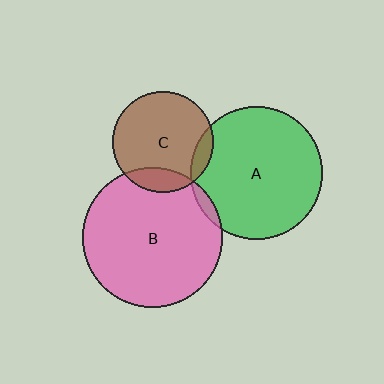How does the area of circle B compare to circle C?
Approximately 1.9 times.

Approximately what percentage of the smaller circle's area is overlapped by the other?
Approximately 10%.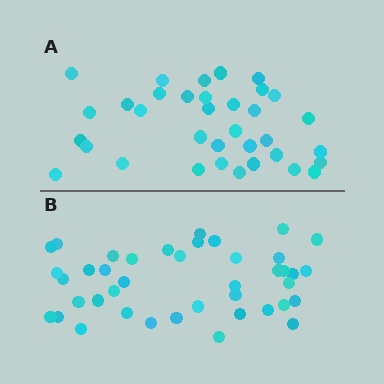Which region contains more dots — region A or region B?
Region B (the bottom region) has more dots.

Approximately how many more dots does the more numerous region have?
Region B has about 6 more dots than region A.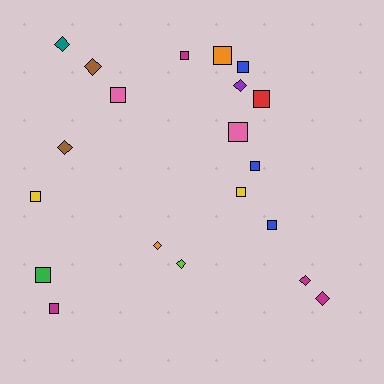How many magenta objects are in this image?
There are 4 magenta objects.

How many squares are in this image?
There are 12 squares.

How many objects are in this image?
There are 20 objects.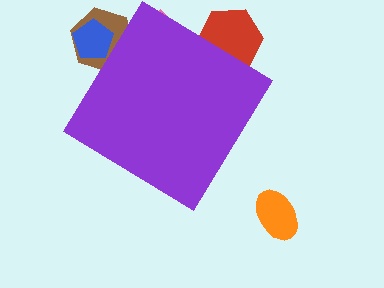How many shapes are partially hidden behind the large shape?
4 shapes are partially hidden.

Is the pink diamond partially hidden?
Yes, the pink diamond is partially hidden behind the purple diamond.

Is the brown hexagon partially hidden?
Yes, the brown hexagon is partially hidden behind the purple diamond.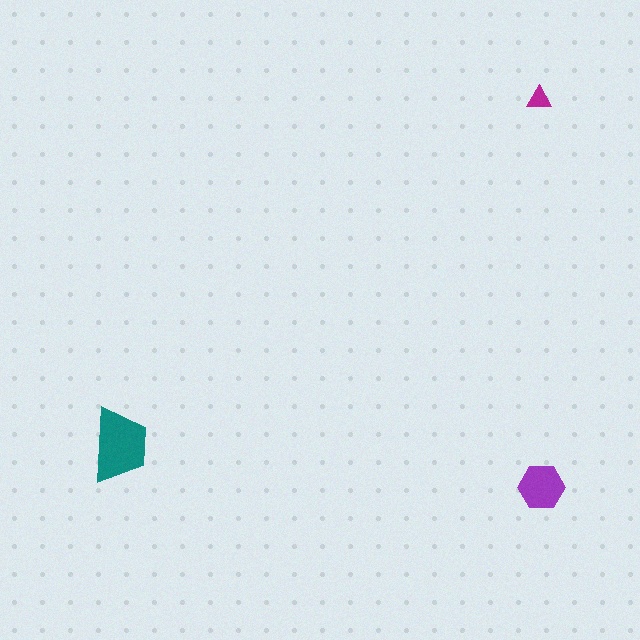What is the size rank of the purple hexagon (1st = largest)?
2nd.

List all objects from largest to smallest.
The teal trapezoid, the purple hexagon, the magenta triangle.